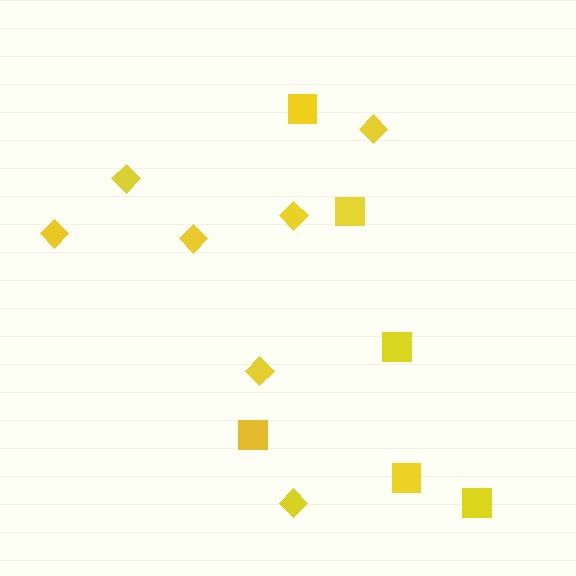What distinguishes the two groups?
There are 2 groups: one group of squares (6) and one group of diamonds (7).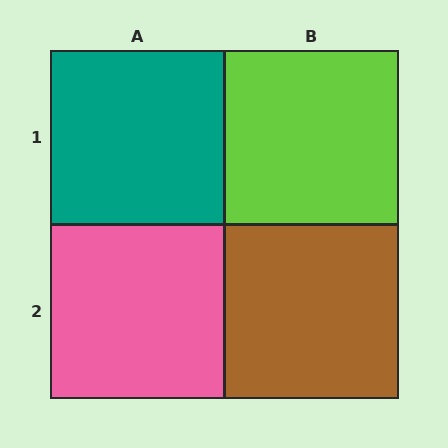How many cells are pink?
1 cell is pink.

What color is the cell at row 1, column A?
Teal.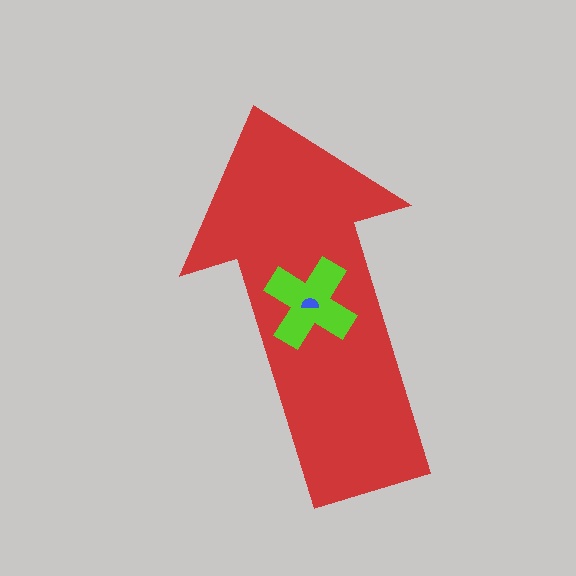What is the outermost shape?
The red arrow.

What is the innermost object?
The blue semicircle.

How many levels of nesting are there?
3.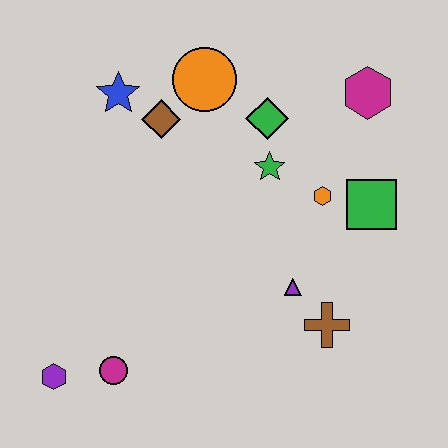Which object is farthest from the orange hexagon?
The purple hexagon is farthest from the orange hexagon.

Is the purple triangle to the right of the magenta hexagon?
No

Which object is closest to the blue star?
The brown diamond is closest to the blue star.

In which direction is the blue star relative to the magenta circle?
The blue star is above the magenta circle.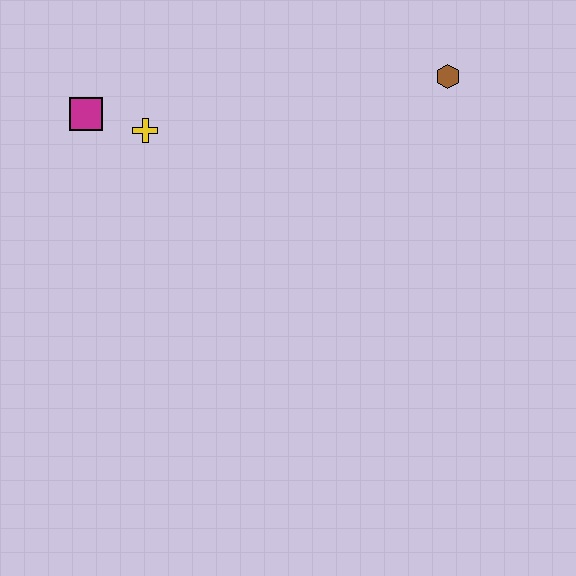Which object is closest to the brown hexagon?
The yellow cross is closest to the brown hexagon.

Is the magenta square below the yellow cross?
No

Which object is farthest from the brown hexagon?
The magenta square is farthest from the brown hexagon.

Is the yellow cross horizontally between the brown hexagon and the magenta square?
Yes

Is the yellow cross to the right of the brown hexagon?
No